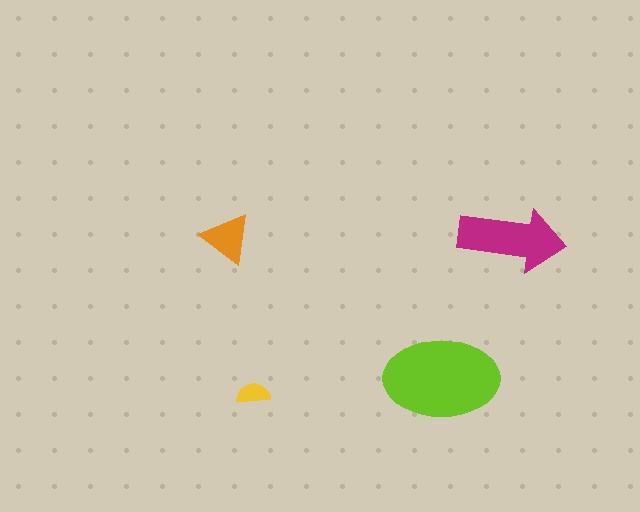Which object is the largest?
The lime ellipse.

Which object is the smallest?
The yellow semicircle.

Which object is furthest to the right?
The magenta arrow is rightmost.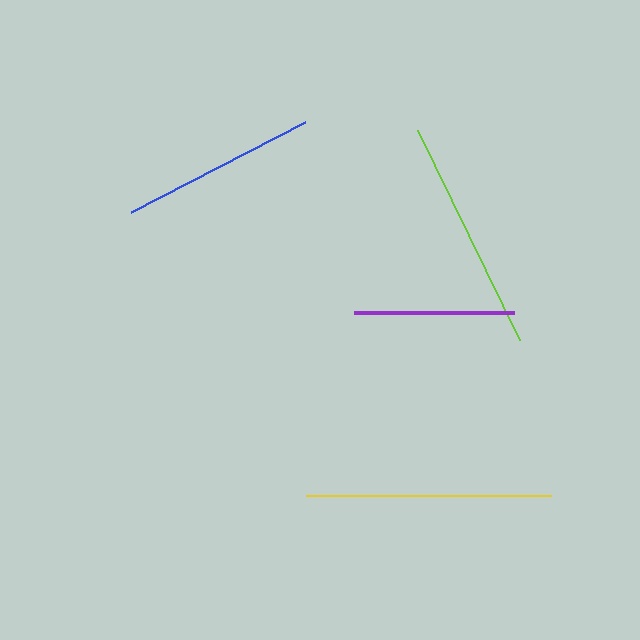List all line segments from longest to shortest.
From longest to shortest: yellow, lime, blue, purple.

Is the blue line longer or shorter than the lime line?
The lime line is longer than the blue line.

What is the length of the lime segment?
The lime segment is approximately 234 pixels long.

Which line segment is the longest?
The yellow line is the longest at approximately 244 pixels.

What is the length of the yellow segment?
The yellow segment is approximately 244 pixels long.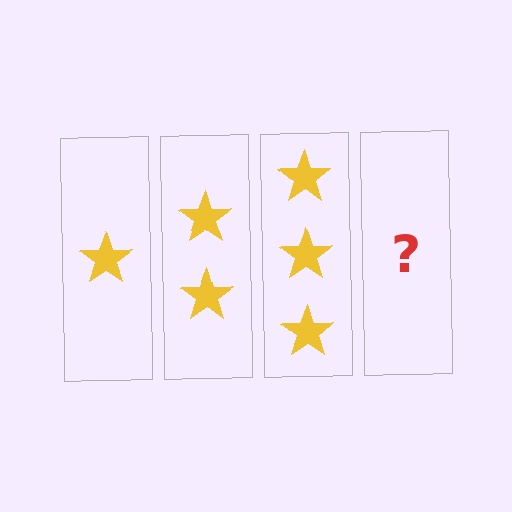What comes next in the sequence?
The next element should be 4 stars.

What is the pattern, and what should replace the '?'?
The pattern is that each step adds one more star. The '?' should be 4 stars.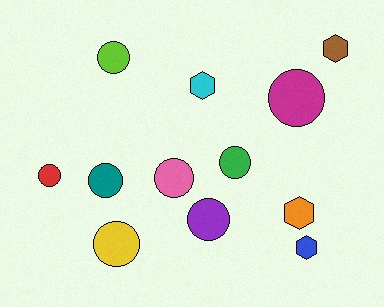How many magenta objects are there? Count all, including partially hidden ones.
There is 1 magenta object.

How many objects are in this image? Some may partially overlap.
There are 12 objects.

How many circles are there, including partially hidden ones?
There are 8 circles.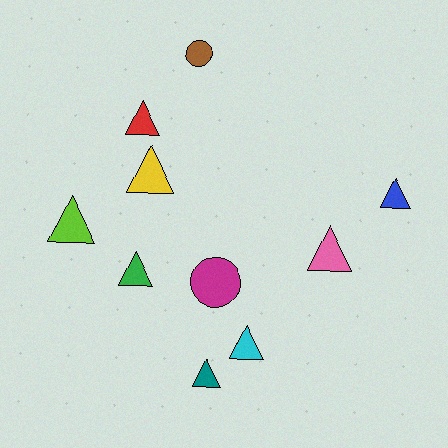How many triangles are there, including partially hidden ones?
There are 8 triangles.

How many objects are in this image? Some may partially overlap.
There are 10 objects.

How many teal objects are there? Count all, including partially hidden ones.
There is 1 teal object.